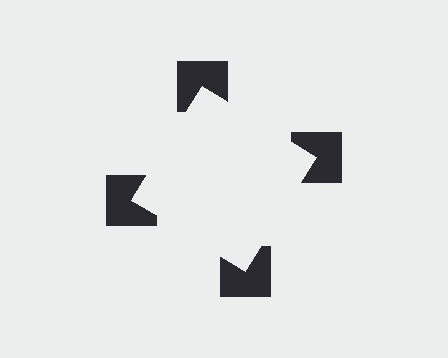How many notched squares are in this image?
There are 4 — one at each vertex of the illusory square.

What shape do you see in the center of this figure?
An illusory square — its edges are inferred from the aligned wedge cuts in the notched squares, not physically drawn.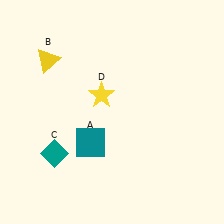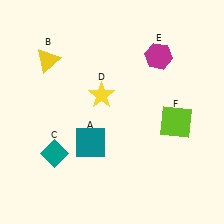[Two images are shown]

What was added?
A magenta hexagon (E), a lime square (F) were added in Image 2.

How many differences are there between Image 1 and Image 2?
There are 2 differences between the two images.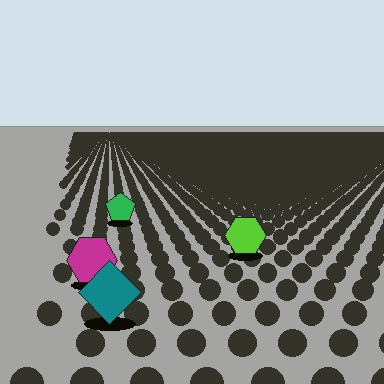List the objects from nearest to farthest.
From nearest to farthest: the teal diamond, the magenta hexagon, the lime hexagon, the green pentagon.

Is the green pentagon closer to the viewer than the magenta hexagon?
No. The magenta hexagon is closer — you can tell from the texture gradient: the ground texture is coarser near it.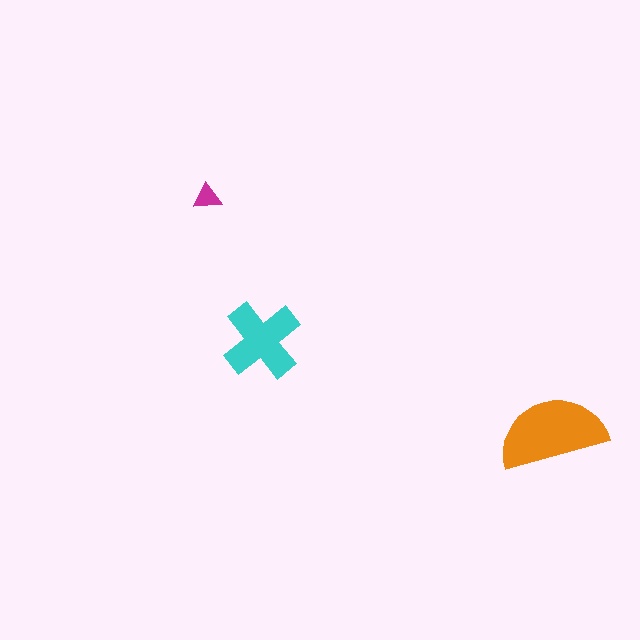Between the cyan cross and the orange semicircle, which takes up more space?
The orange semicircle.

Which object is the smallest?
The magenta triangle.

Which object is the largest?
The orange semicircle.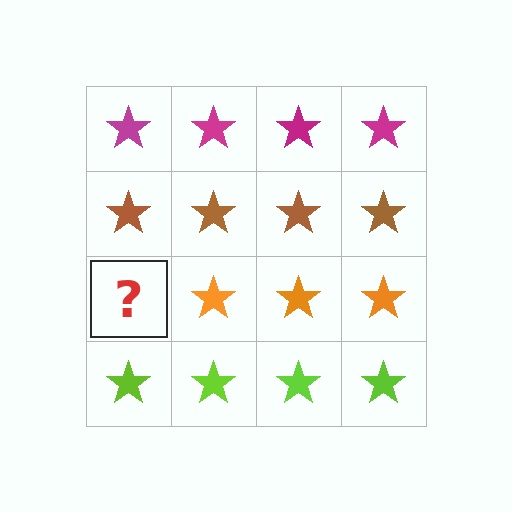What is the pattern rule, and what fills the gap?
The rule is that each row has a consistent color. The gap should be filled with an orange star.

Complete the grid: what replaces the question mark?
The question mark should be replaced with an orange star.